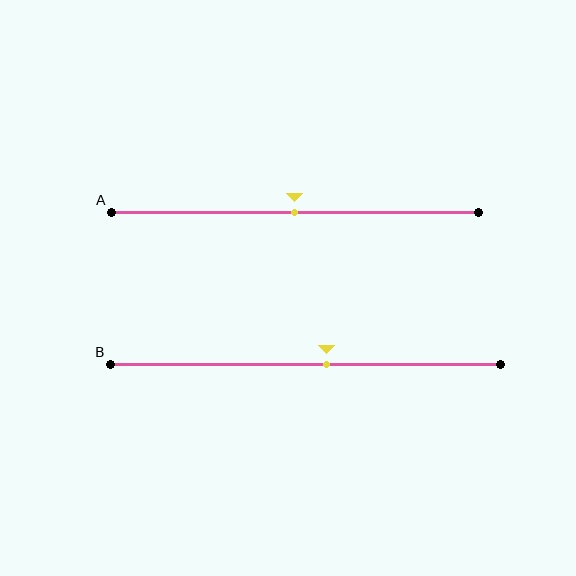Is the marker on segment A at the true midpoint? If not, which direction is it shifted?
Yes, the marker on segment A is at the true midpoint.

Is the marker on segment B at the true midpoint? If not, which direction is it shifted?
No, the marker on segment B is shifted to the right by about 5% of the segment length.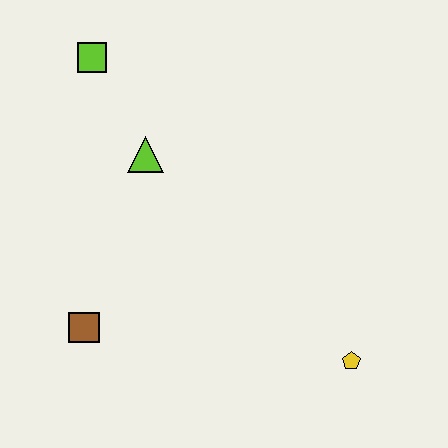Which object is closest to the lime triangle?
The lime square is closest to the lime triangle.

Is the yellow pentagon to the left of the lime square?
No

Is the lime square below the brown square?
No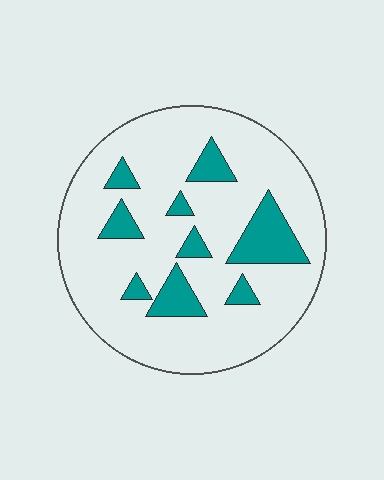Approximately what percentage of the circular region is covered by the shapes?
Approximately 20%.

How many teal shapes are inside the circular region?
9.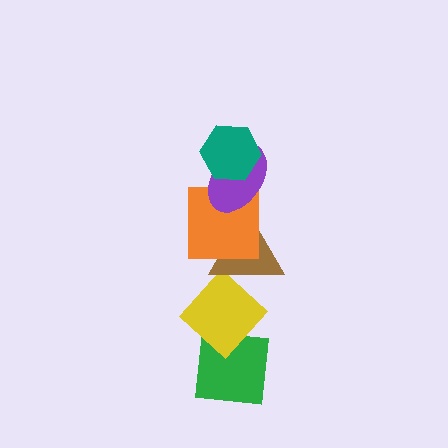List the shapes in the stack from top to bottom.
From top to bottom: the teal hexagon, the purple ellipse, the orange square, the brown triangle, the yellow diamond, the green square.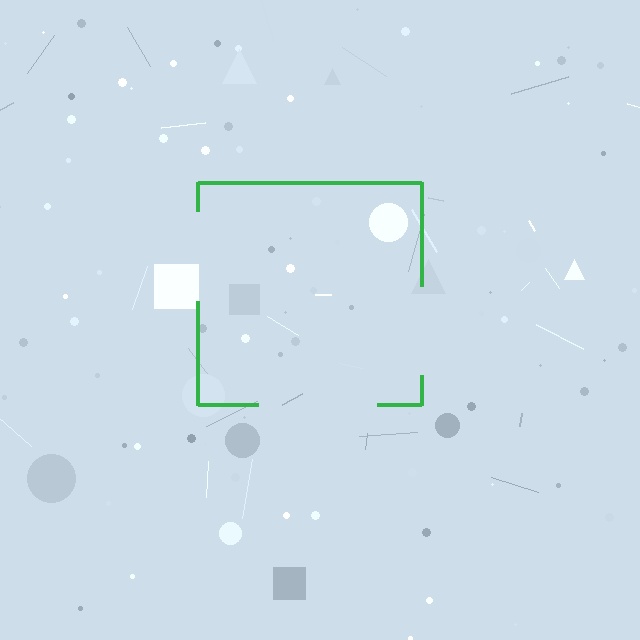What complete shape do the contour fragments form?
The contour fragments form a square.